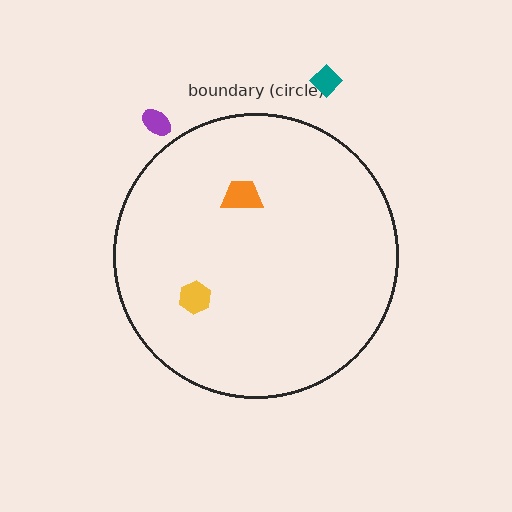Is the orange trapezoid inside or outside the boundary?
Inside.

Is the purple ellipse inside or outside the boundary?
Outside.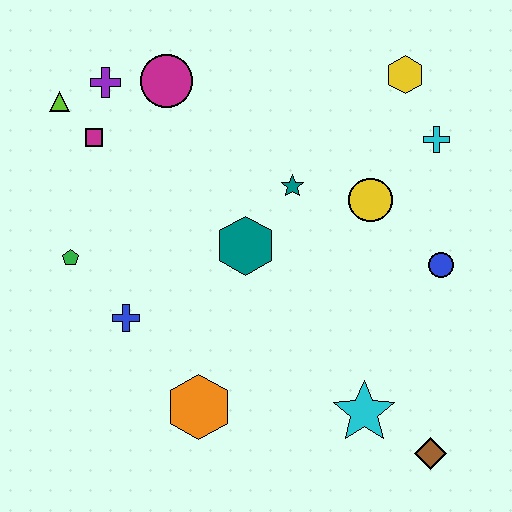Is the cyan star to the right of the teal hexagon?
Yes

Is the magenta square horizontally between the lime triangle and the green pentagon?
No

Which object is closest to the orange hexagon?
The blue cross is closest to the orange hexagon.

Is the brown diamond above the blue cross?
No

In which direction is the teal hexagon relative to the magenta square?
The teal hexagon is to the right of the magenta square.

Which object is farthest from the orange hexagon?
The yellow hexagon is farthest from the orange hexagon.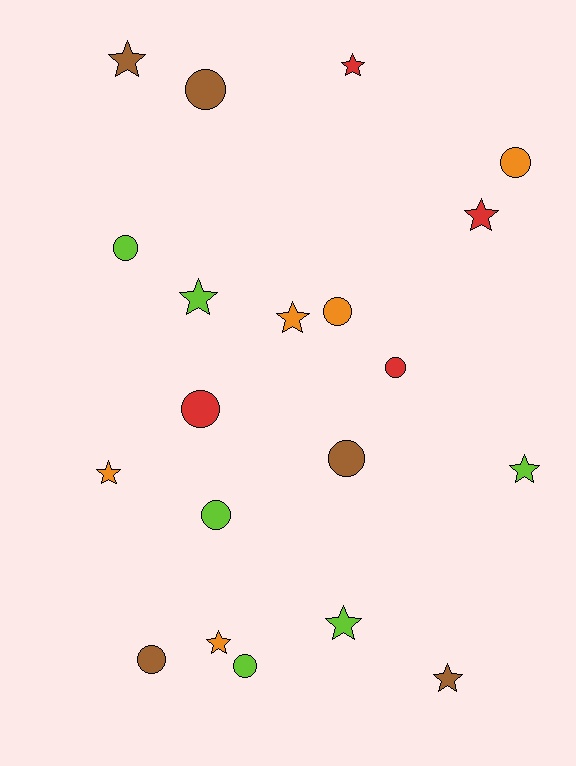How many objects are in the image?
There are 20 objects.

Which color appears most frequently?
Lime, with 6 objects.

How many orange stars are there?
There are 3 orange stars.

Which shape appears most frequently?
Star, with 10 objects.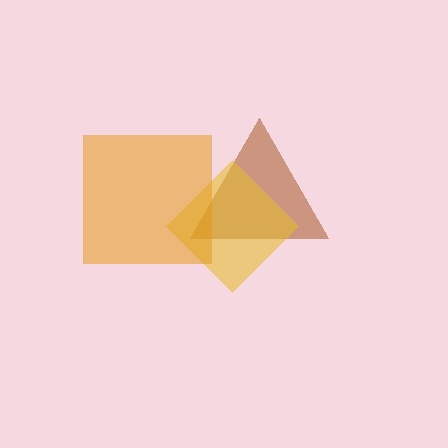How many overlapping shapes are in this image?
There are 3 overlapping shapes in the image.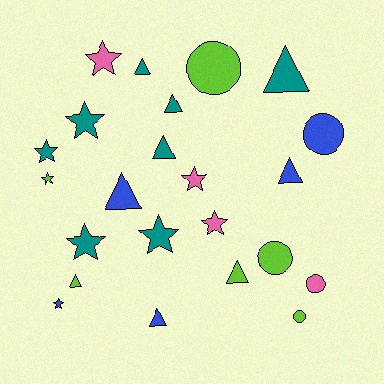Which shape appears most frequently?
Star, with 9 objects.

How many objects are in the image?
There are 23 objects.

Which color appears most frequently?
Teal, with 8 objects.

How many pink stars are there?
There are 3 pink stars.